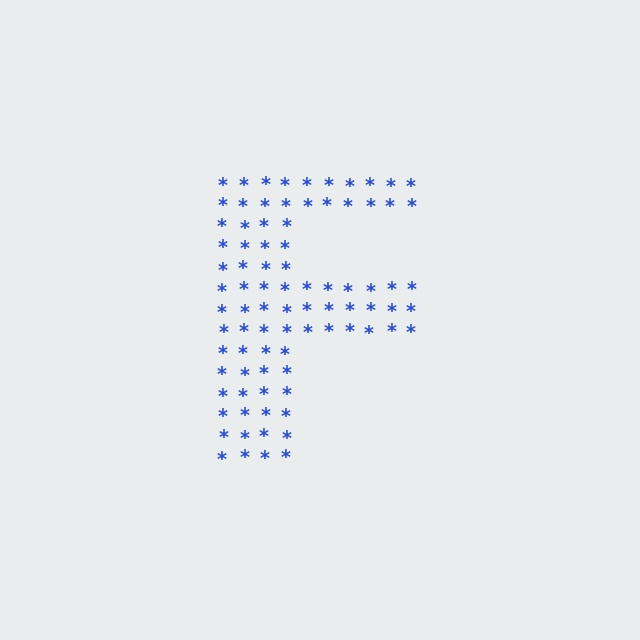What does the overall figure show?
The overall figure shows the letter F.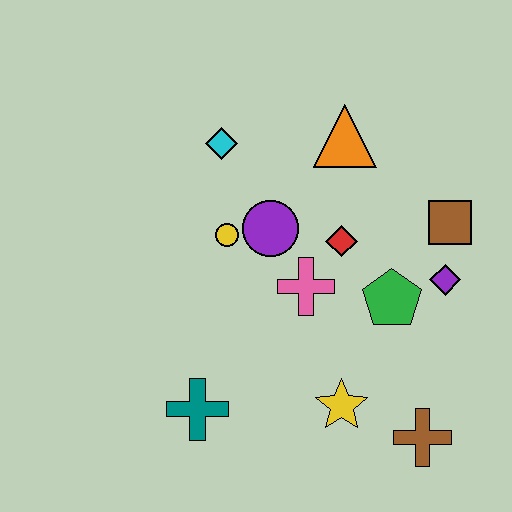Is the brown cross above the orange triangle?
No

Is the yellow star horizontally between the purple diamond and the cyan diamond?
Yes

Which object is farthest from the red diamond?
The teal cross is farthest from the red diamond.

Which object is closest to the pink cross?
The red diamond is closest to the pink cross.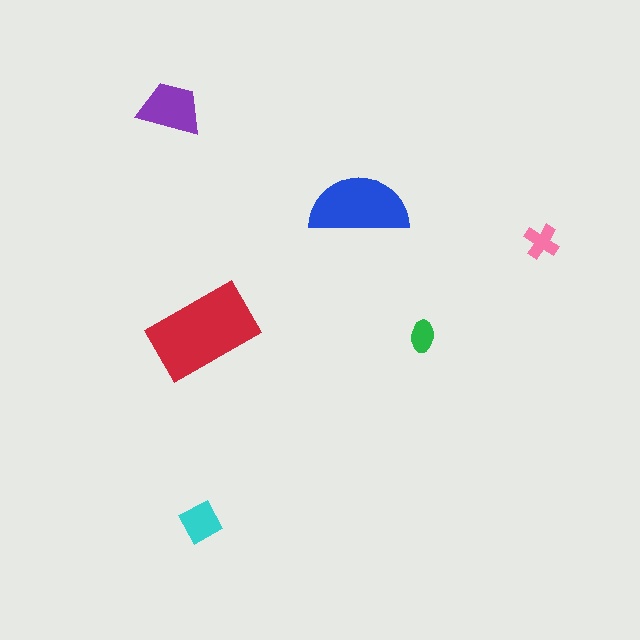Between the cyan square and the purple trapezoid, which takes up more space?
The purple trapezoid.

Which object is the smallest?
The green ellipse.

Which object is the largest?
The red rectangle.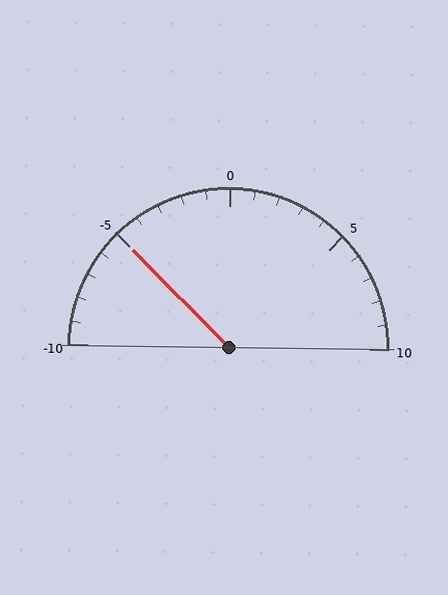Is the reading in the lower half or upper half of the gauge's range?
The reading is in the lower half of the range (-10 to 10).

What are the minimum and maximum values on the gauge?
The gauge ranges from -10 to 10.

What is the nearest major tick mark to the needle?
The nearest major tick mark is -5.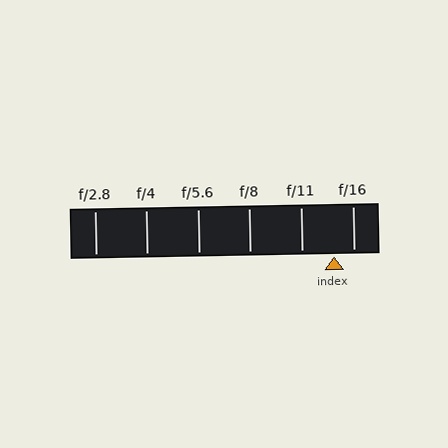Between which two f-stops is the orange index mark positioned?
The index mark is between f/11 and f/16.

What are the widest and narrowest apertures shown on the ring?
The widest aperture shown is f/2.8 and the narrowest is f/16.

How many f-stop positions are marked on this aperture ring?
There are 6 f-stop positions marked.